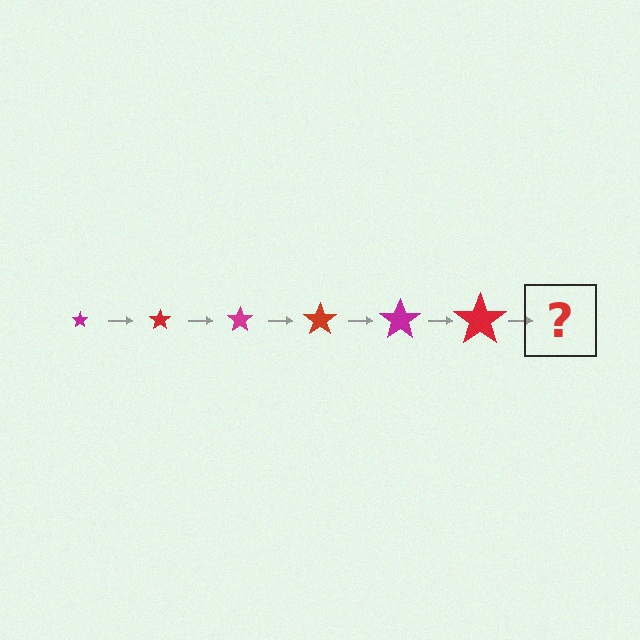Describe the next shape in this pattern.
It should be a magenta star, larger than the previous one.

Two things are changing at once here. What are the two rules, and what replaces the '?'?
The two rules are that the star grows larger each step and the color cycles through magenta and red. The '?' should be a magenta star, larger than the previous one.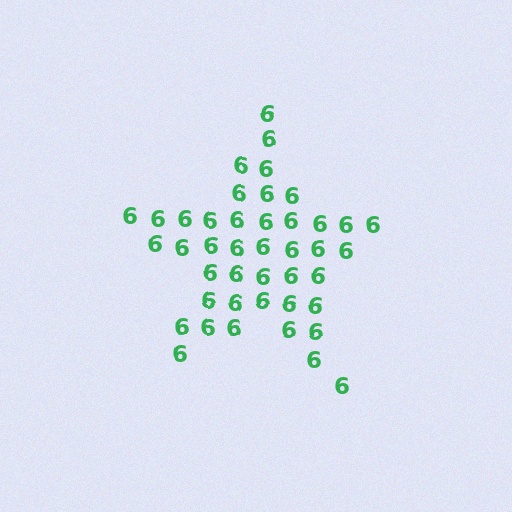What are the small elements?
The small elements are digit 6's.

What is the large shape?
The large shape is a star.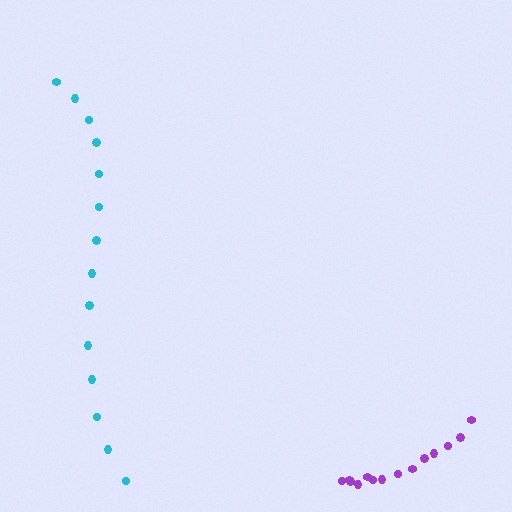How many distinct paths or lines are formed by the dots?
There are 2 distinct paths.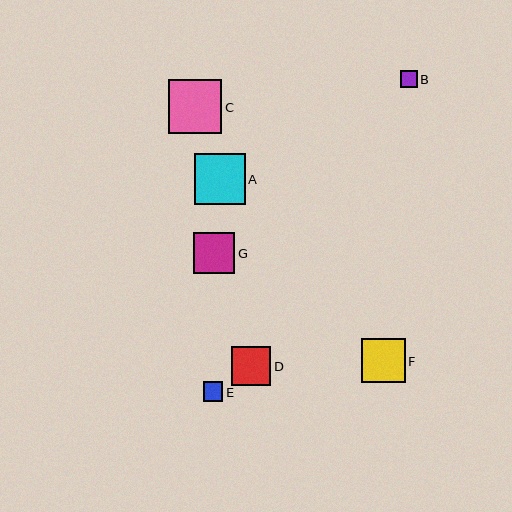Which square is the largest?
Square C is the largest with a size of approximately 53 pixels.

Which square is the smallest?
Square B is the smallest with a size of approximately 17 pixels.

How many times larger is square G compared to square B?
Square G is approximately 2.4 times the size of square B.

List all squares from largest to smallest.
From largest to smallest: C, A, F, G, D, E, B.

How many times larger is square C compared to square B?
Square C is approximately 3.1 times the size of square B.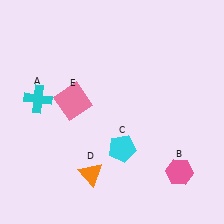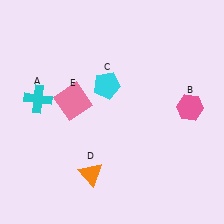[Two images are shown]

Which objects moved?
The objects that moved are: the pink hexagon (B), the cyan pentagon (C).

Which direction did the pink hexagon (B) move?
The pink hexagon (B) moved up.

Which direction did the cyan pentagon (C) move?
The cyan pentagon (C) moved up.